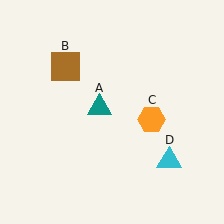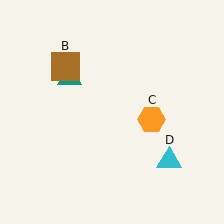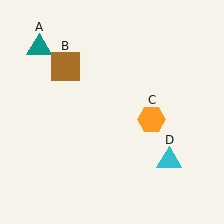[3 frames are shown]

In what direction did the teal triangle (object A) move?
The teal triangle (object A) moved up and to the left.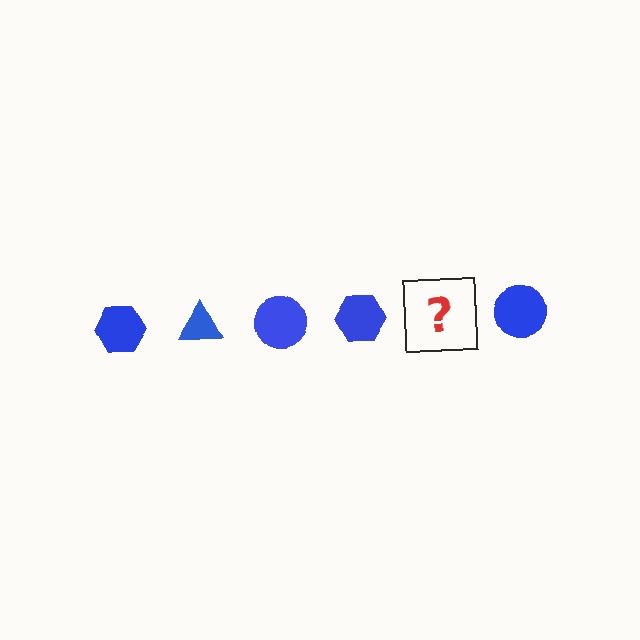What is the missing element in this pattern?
The missing element is a blue triangle.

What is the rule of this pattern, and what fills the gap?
The rule is that the pattern cycles through hexagon, triangle, circle shapes in blue. The gap should be filled with a blue triangle.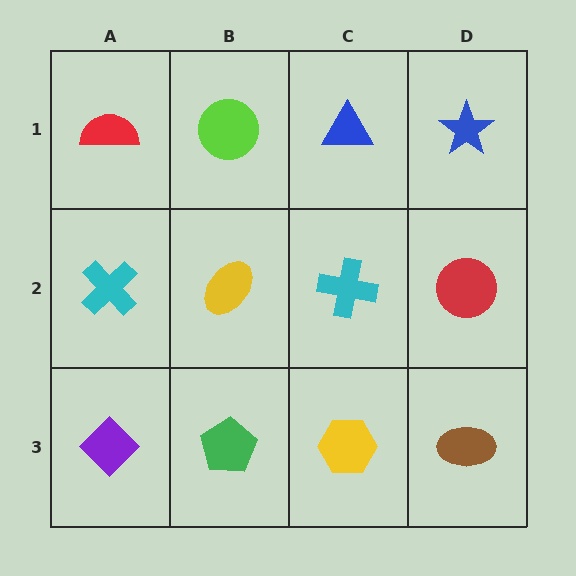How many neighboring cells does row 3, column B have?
3.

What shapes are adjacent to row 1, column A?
A cyan cross (row 2, column A), a lime circle (row 1, column B).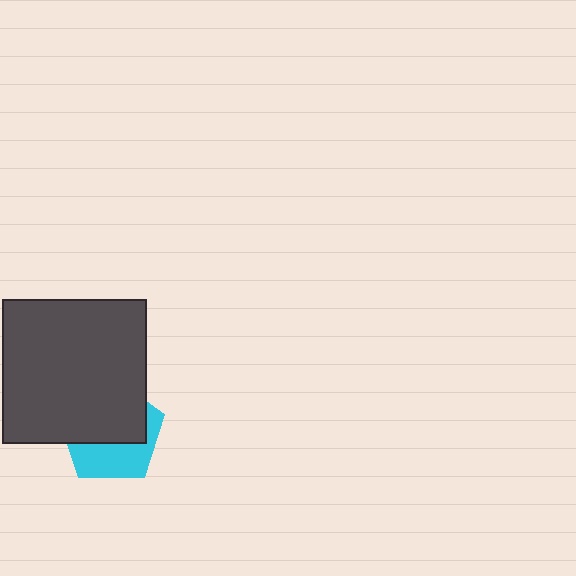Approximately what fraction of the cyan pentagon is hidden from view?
Roughly 59% of the cyan pentagon is hidden behind the dark gray square.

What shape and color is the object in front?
The object in front is a dark gray square.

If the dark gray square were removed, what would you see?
You would see the complete cyan pentagon.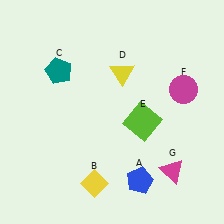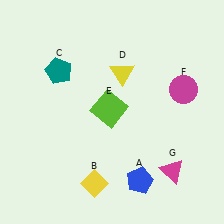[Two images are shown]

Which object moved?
The lime square (E) moved left.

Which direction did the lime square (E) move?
The lime square (E) moved left.